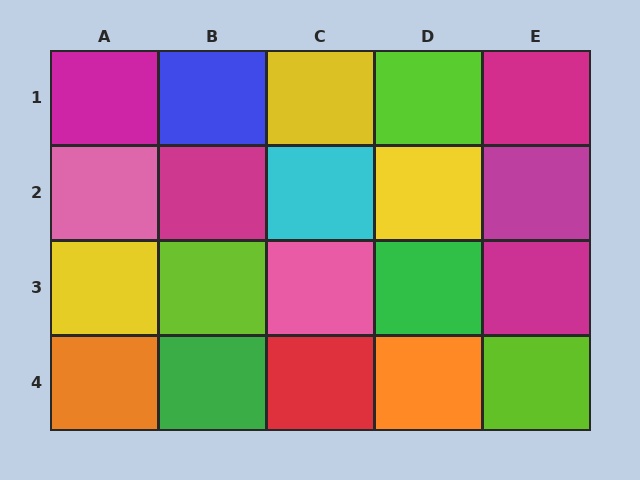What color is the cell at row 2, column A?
Pink.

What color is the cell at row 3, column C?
Pink.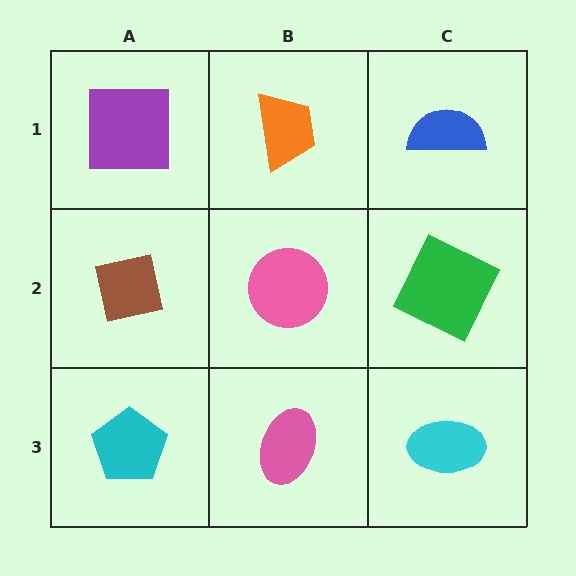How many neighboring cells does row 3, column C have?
2.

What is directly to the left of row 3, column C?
A pink ellipse.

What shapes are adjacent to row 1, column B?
A pink circle (row 2, column B), a purple square (row 1, column A), a blue semicircle (row 1, column C).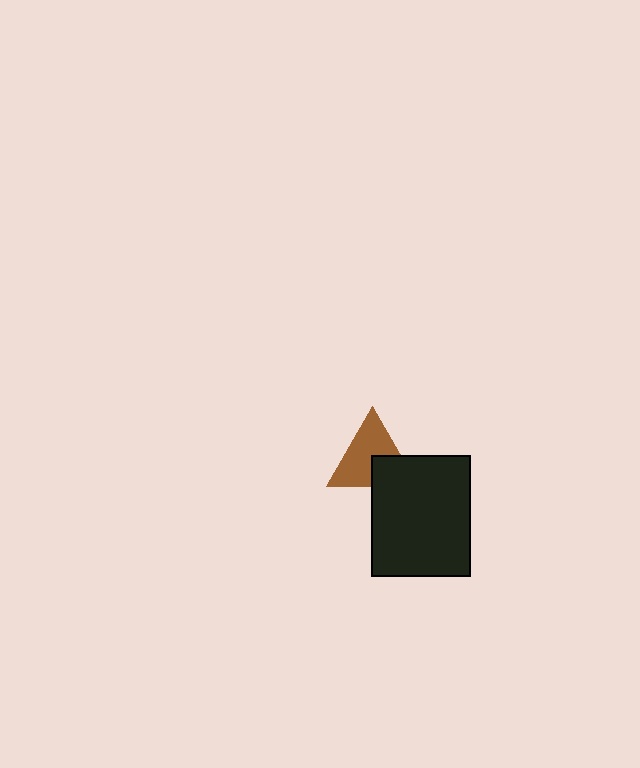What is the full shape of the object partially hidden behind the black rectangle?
The partially hidden object is a brown triangle.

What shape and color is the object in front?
The object in front is a black rectangle.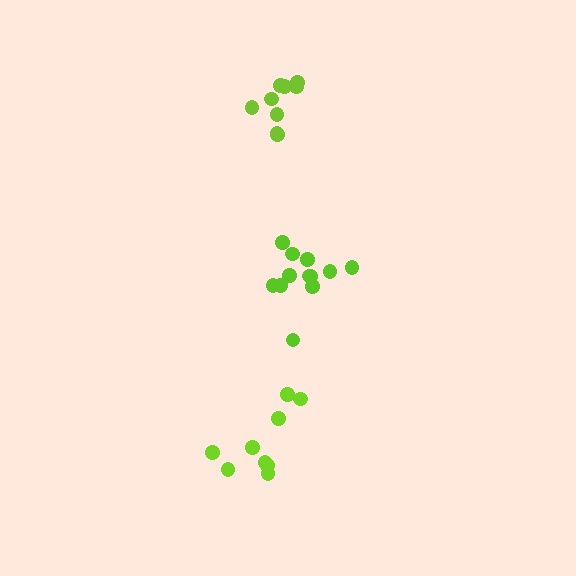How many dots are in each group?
Group 1: 12 dots, Group 2: 9 dots, Group 3: 9 dots (30 total).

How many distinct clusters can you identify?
There are 3 distinct clusters.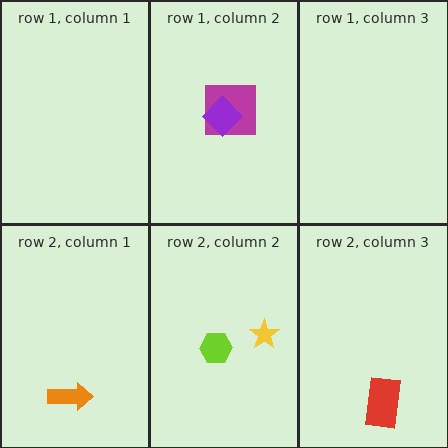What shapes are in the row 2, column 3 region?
The red rectangle.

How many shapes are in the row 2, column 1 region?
1.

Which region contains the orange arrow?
The row 2, column 1 region.